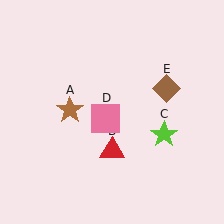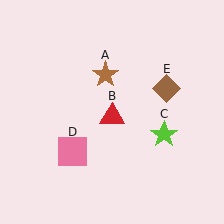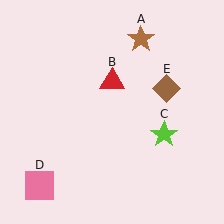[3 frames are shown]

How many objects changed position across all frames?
3 objects changed position: brown star (object A), red triangle (object B), pink square (object D).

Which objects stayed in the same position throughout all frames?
Lime star (object C) and brown diamond (object E) remained stationary.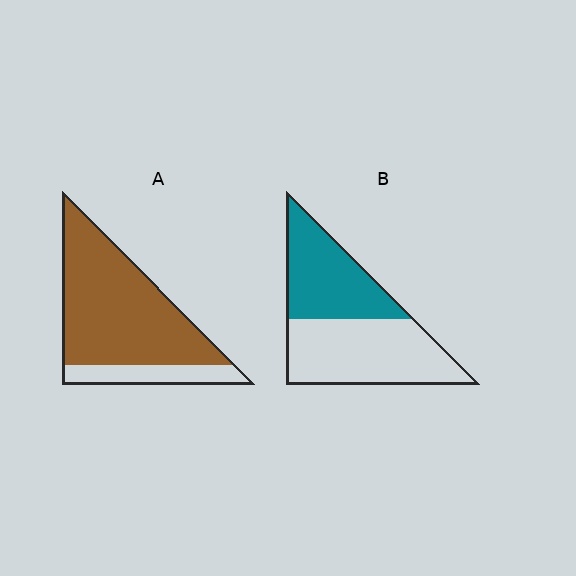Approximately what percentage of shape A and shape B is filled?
A is approximately 80% and B is approximately 45%.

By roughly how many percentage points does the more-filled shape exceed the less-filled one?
By roughly 35 percentage points (A over B).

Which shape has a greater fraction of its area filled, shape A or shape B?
Shape A.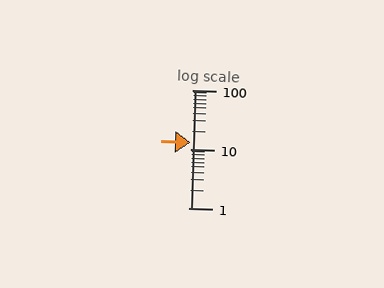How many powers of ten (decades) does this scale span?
The scale spans 2 decades, from 1 to 100.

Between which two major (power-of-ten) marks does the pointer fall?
The pointer is between 10 and 100.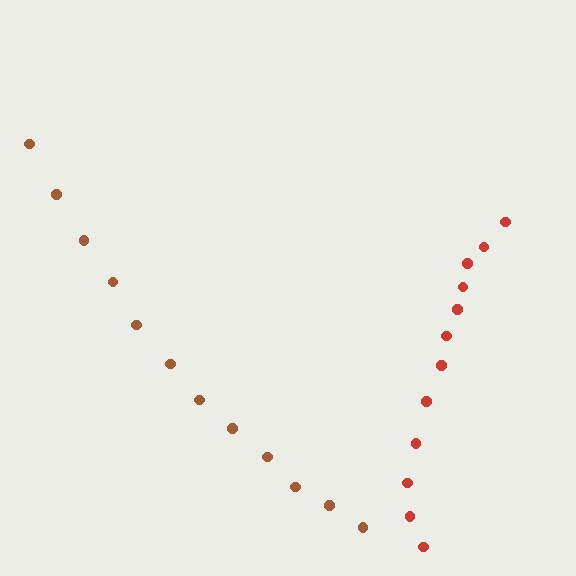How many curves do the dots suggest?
There are 2 distinct paths.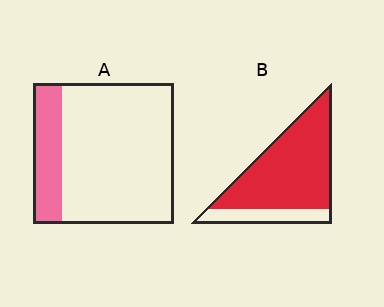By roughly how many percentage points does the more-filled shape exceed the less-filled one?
By roughly 60 percentage points (B over A).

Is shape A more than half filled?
No.